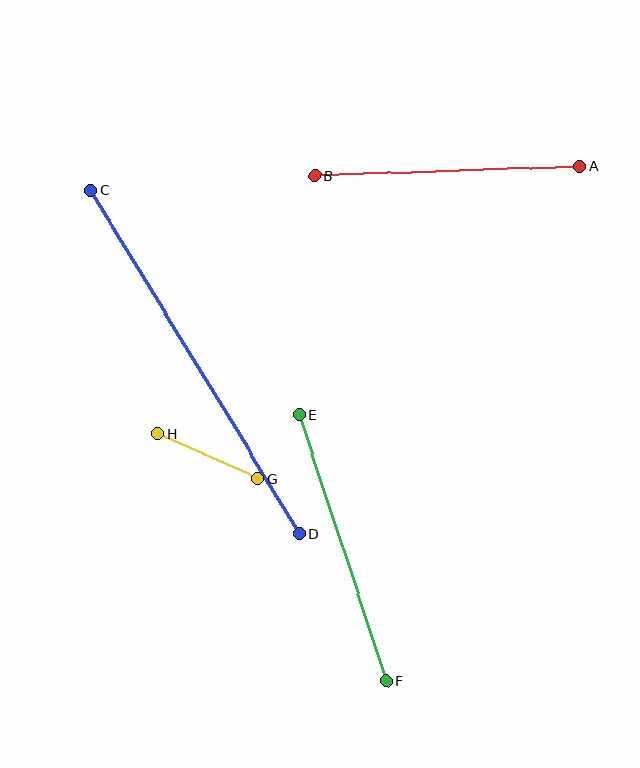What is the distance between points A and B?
The distance is approximately 265 pixels.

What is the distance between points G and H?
The distance is approximately 110 pixels.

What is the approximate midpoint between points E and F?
The midpoint is at approximately (343, 547) pixels.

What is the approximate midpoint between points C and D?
The midpoint is at approximately (195, 362) pixels.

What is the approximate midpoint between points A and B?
The midpoint is at approximately (447, 171) pixels.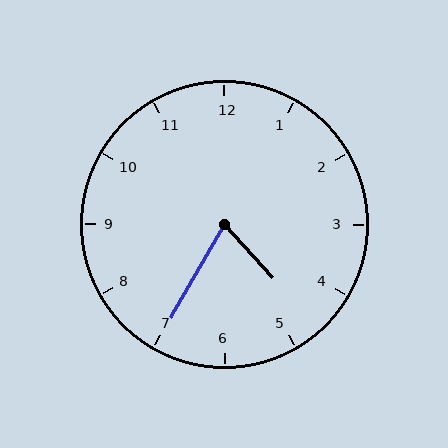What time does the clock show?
4:35.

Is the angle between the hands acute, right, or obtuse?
It is acute.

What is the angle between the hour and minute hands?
Approximately 72 degrees.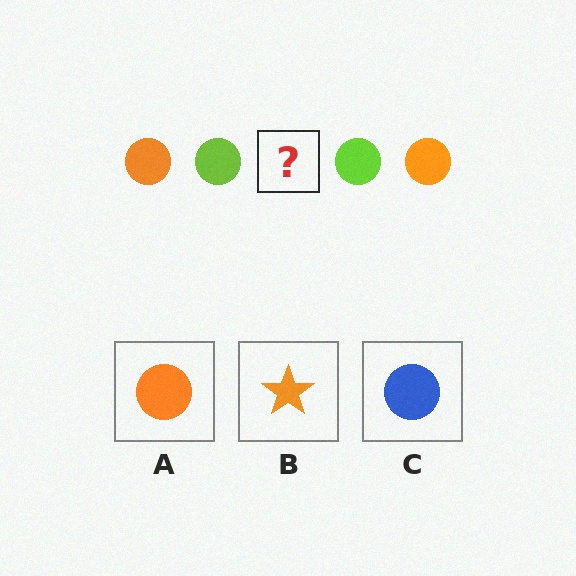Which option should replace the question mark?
Option A.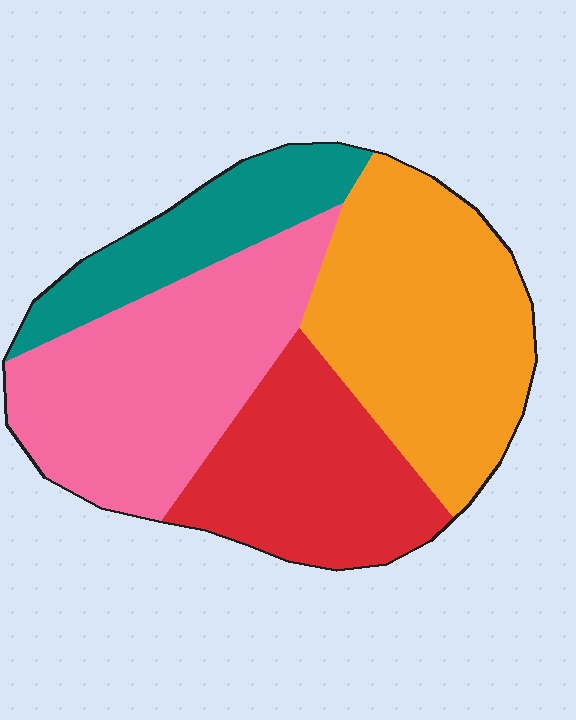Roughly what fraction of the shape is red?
Red takes up about one fifth (1/5) of the shape.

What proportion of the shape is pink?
Pink covers roughly 30% of the shape.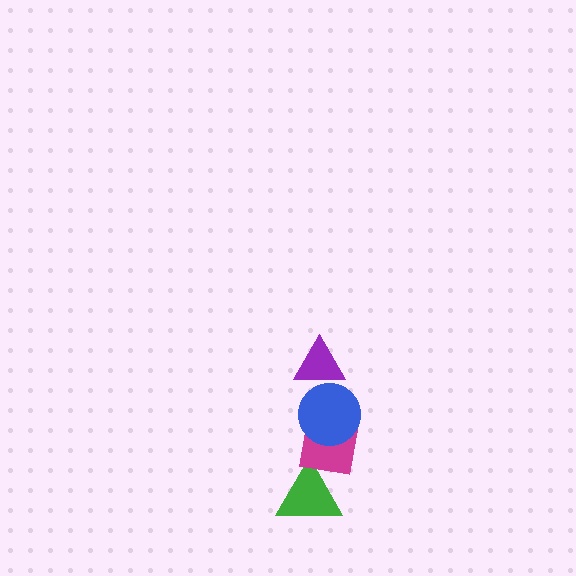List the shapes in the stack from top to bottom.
From top to bottom: the purple triangle, the blue circle, the magenta square, the green triangle.